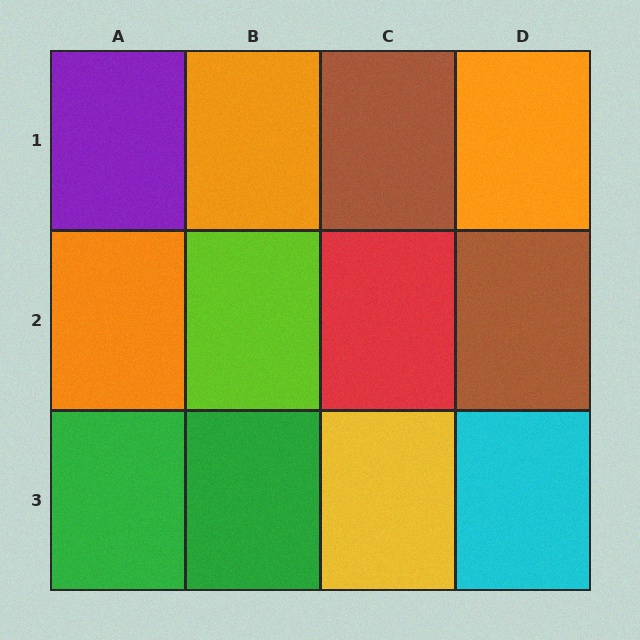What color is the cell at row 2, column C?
Red.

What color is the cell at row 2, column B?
Lime.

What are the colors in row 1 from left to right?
Purple, orange, brown, orange.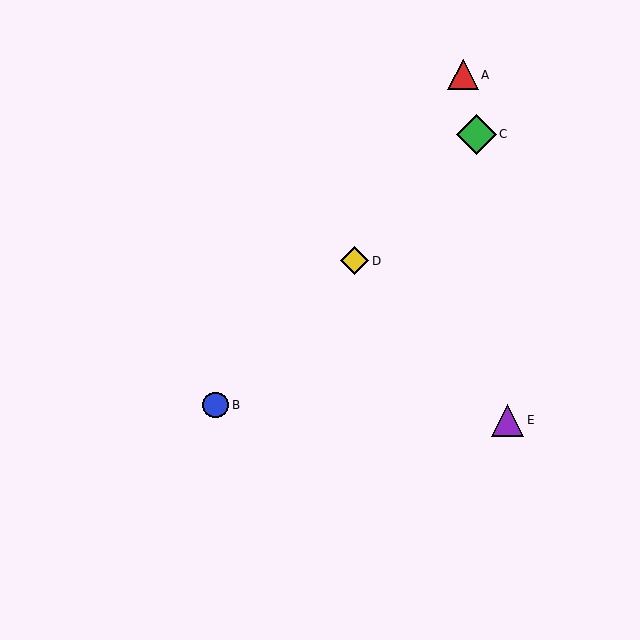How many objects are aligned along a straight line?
3 objects (B, C, D) are aligned along a straight line.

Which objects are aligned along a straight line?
Objects B, C, D are aligned along a straight line.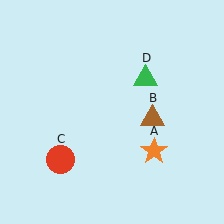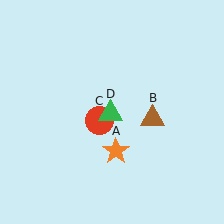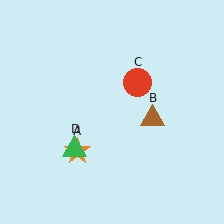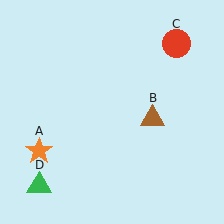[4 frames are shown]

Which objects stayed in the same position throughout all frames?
Brown triangle (object B) remained stationary.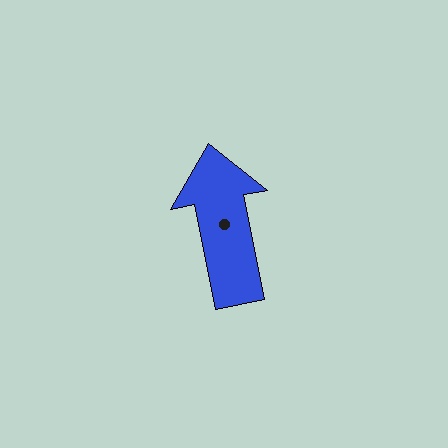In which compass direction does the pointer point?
North.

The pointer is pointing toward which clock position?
Roughly 12 o'clock.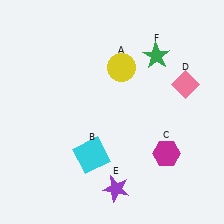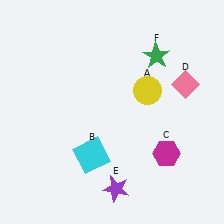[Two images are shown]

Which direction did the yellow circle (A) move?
The yellow circle (A) moved right.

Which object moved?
The yellow circle (A) moved right.